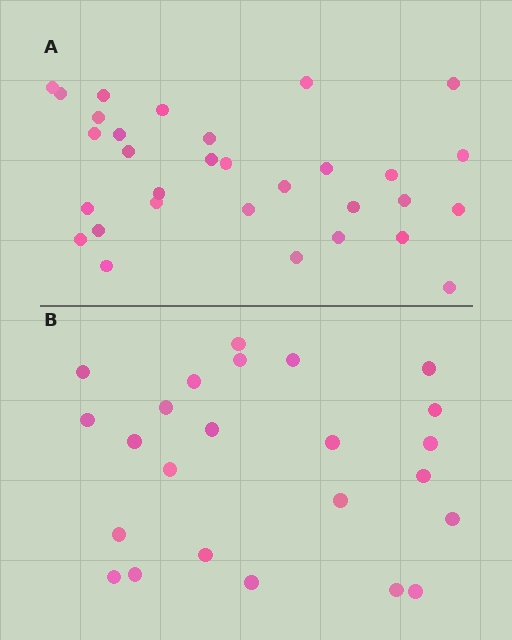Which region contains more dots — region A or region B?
Region A (the top region) has more dots.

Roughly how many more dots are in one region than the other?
Region A has roughly 8 or so more dots than region B.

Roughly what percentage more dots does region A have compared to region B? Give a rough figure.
About 30% more.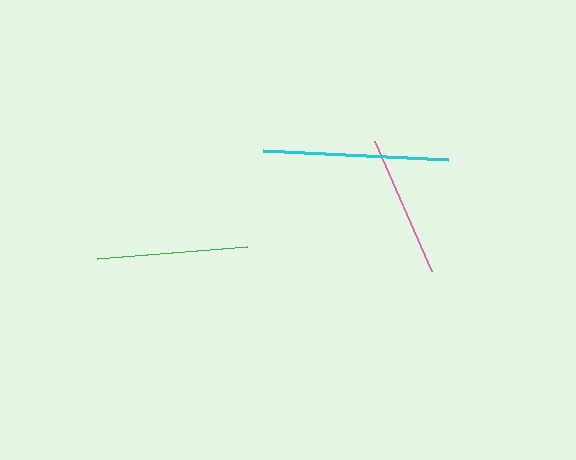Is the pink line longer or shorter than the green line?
The green line is longer than the pink line.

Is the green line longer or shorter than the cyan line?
The cyan line is longer than the green line.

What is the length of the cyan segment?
The cyan segment is approximately 186 pixels long.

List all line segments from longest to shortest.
From longest to shortest: cyan, green, pink.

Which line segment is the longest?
The cyan line is the longest at approximately 186 pixels.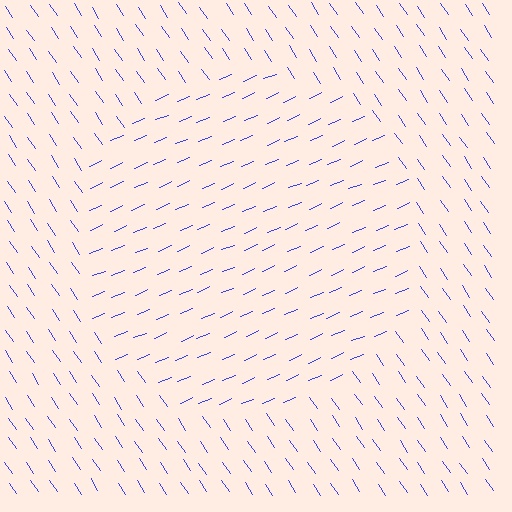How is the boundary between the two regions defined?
The boundary is defined purely by a change in line orientation (approximately 79 degrees difference). All lines are the same color and thickness.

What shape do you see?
I see a circle.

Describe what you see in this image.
The image is filled with small blue line segments. A circle region in the image has lines oriented differently from the surrounding lines, creating a visible texture boundary.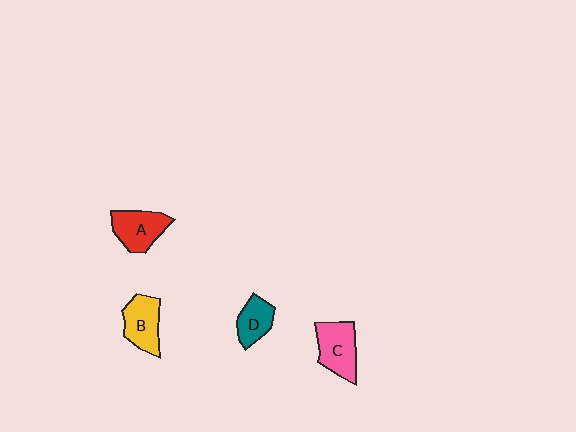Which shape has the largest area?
Shape C (pink).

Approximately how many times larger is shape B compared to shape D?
Approximately 1.3 times.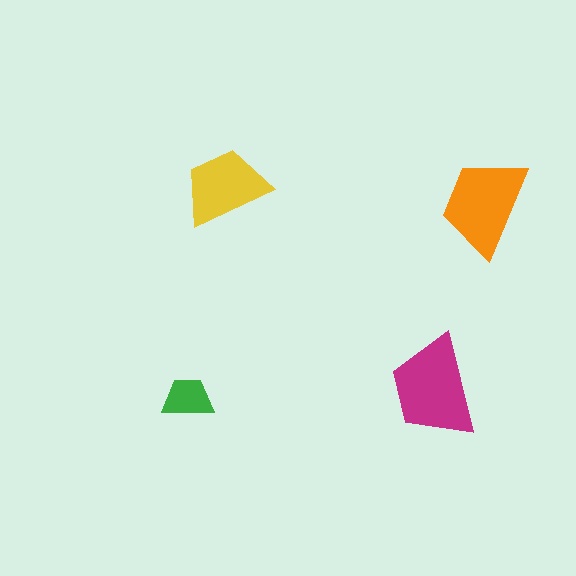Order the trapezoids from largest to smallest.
the magenta one, the orange one, the yellow one, the green one.